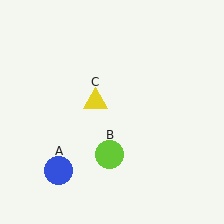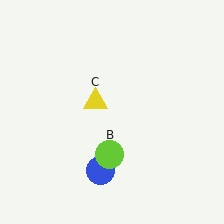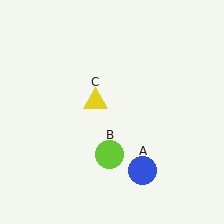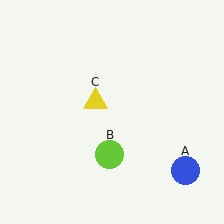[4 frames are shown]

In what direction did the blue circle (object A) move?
The blue circle (object A) moved right.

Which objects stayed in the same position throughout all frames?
Lime circle (object B) and yellow triangle (object C) remained stationary.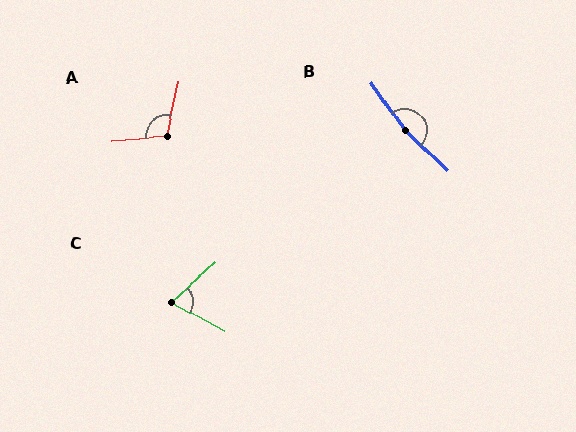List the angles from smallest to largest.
C (70°), A (108°), B (170°).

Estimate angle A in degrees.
Approximately 108 degrees.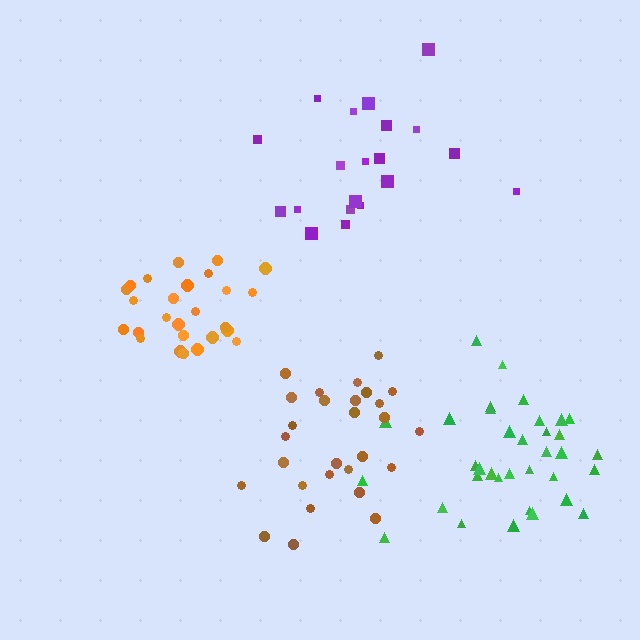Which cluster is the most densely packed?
Orange.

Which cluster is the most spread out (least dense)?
Purple.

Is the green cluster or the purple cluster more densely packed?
Green.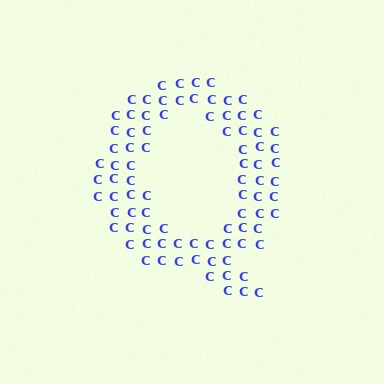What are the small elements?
The small elements are letter C's.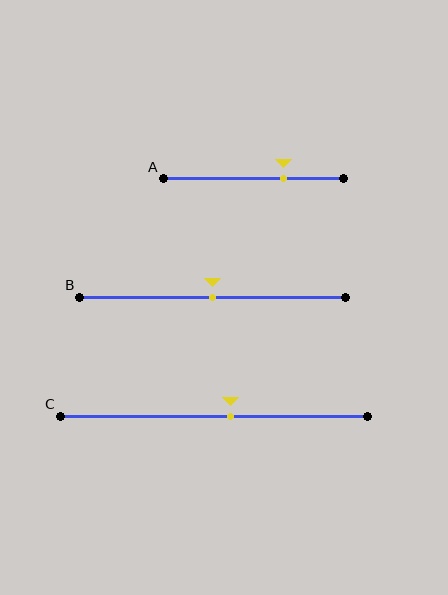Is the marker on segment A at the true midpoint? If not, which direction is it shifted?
No, the marker on segment A is shifted to the right by about 17% of the segment length.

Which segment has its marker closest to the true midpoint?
Segment B has its marker closest to the true midpoint.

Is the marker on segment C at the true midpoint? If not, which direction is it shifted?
No, the marker on segment C is shifted to the right by about 5% of the segment length.